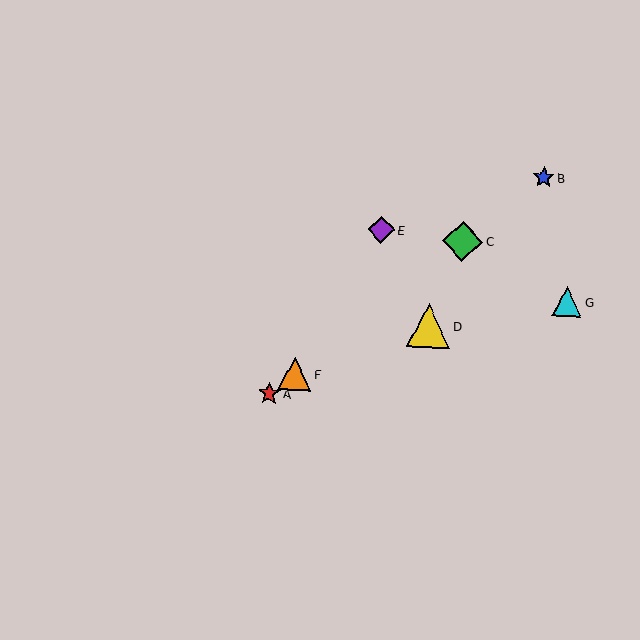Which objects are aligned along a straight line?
Objects A, B, C, F are aligned along a straight line.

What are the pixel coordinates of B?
Object B is at (544, 177).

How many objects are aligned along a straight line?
4 objects (A, B, C, F) are aligned along a straight line.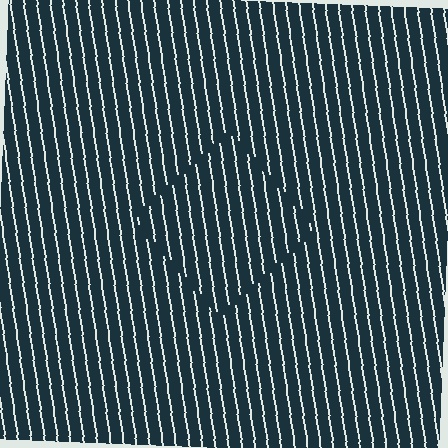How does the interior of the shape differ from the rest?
The interior of the shape contains the same grating, shifted by half a period — the contour is defined by the phase discontinuity where line-ends from the inner and outer gratings abut.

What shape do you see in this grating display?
An illusory square. The interior of the shape contains the same grating, shifted by half a period — the contour is defined by the phase discontinuity where line-ends from the inner and outer gratings abut.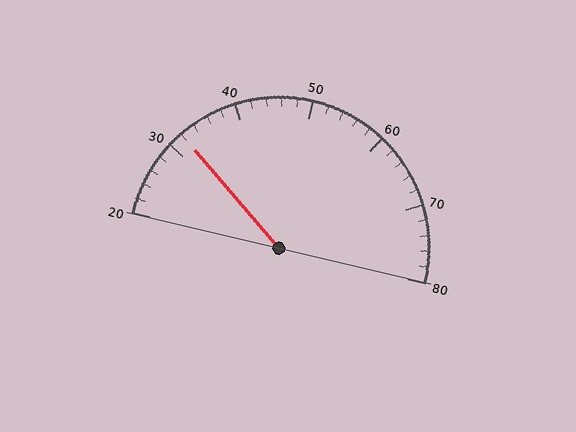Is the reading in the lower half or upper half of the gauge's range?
The reading is in the lower half of the range (20 to 80).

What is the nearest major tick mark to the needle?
The nearest major tick mark is 30.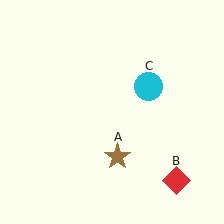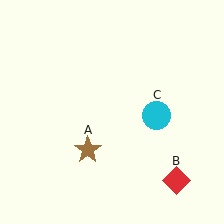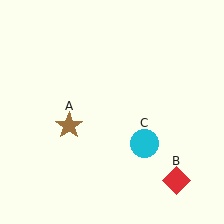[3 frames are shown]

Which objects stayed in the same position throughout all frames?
Red diamond (object B) remained stationary.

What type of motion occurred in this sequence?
The brown star (object A), cyan circle (object C) rotated clockwise around the center of the scene.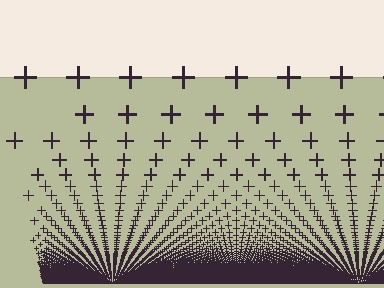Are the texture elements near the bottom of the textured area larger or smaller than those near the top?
Smaller. The gradient is inverted — elements near the bottom are smaller and denser.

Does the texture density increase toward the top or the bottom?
Density increases toward the bottom.